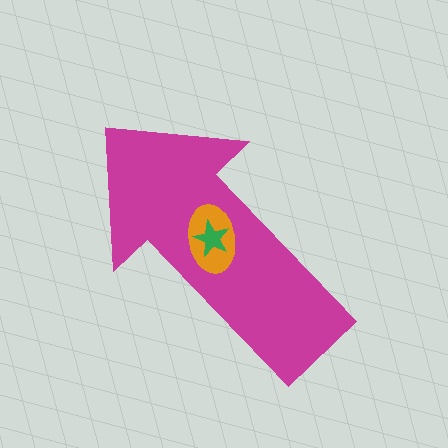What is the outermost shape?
The magenta arrow.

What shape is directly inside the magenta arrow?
The orange ellipse.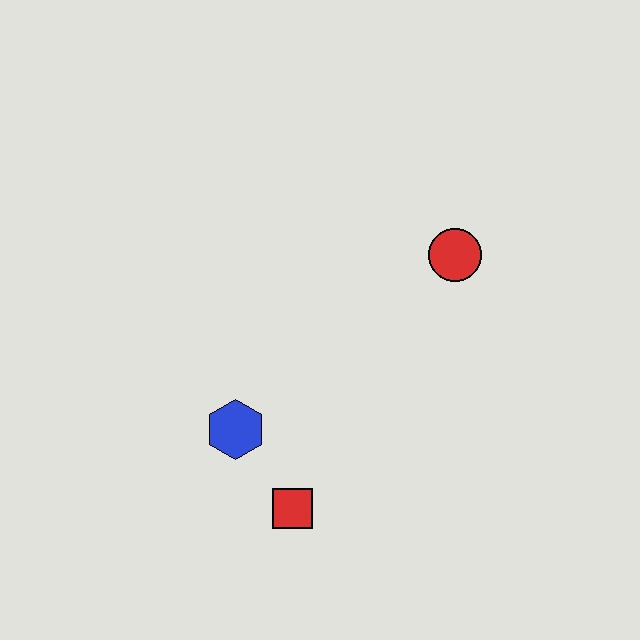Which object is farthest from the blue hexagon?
The red circle is farthest from the blue hexagon.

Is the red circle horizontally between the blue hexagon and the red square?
No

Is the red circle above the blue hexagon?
Yes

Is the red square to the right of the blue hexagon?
Yes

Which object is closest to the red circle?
The blue hexagon is closest to the red circle.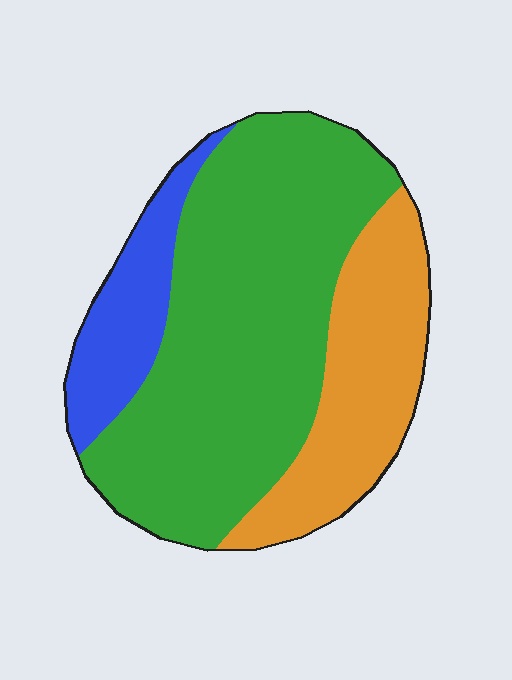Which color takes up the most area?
Green, at roughly 60%.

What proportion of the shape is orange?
Orange takes up about one quarter (1/4) of the shape.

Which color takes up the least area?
Blue, at roughly 15%.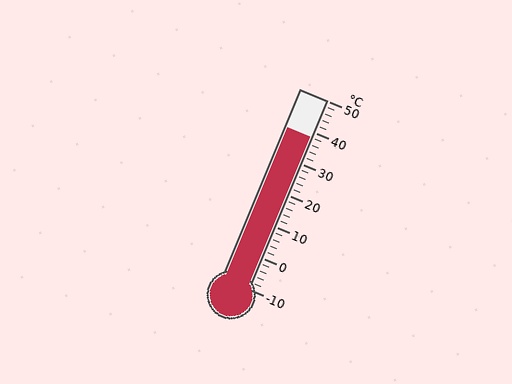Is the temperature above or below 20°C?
The temperature is above 20°C.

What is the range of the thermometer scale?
The thermometer scale ranges from -10°C to 50°C.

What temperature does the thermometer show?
The thermometer shows approximately 38°C.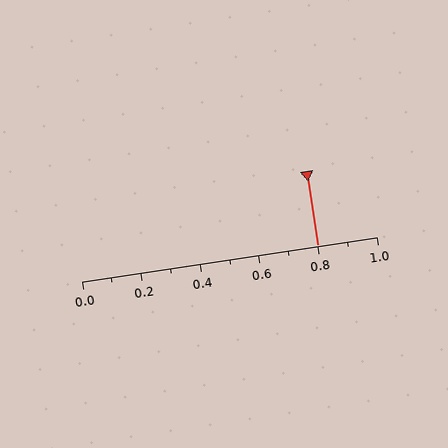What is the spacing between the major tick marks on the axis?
The major ticks are spaced 0.2 apart.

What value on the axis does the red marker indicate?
The marker indicates approximately 0.8.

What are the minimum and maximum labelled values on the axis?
The axis runs from 0.0 to 1.0.